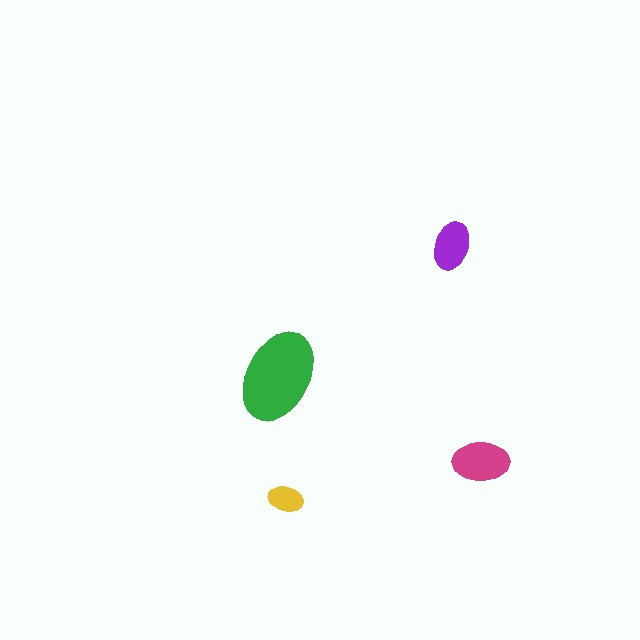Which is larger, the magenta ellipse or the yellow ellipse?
The magenta one.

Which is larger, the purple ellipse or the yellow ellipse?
The purple one.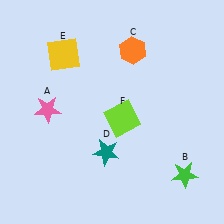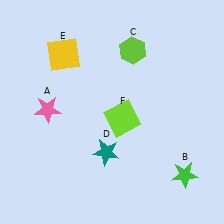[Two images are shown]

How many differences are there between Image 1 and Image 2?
There is 1 difference between the two images.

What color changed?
The hexagon (C) changed from orange in Image 1 to lime in Image 2.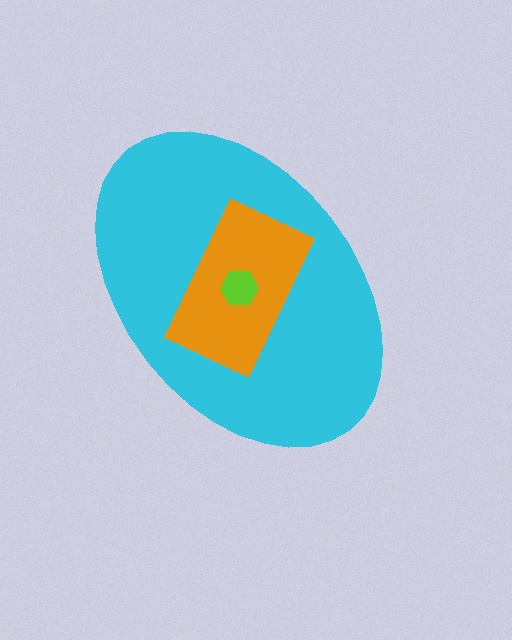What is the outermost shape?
The cyan ellipse.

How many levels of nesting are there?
3.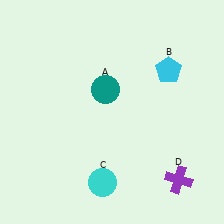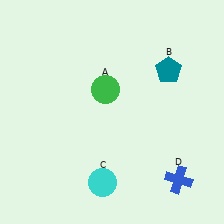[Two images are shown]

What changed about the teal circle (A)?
In Image 1, A is teal. In Image 2, it changed to green.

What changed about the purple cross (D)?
In Image 1, D is purple. In Image 2, it changed to blue.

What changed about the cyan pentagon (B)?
In Image 1, B is cyan. In Image 2, it changed to teal.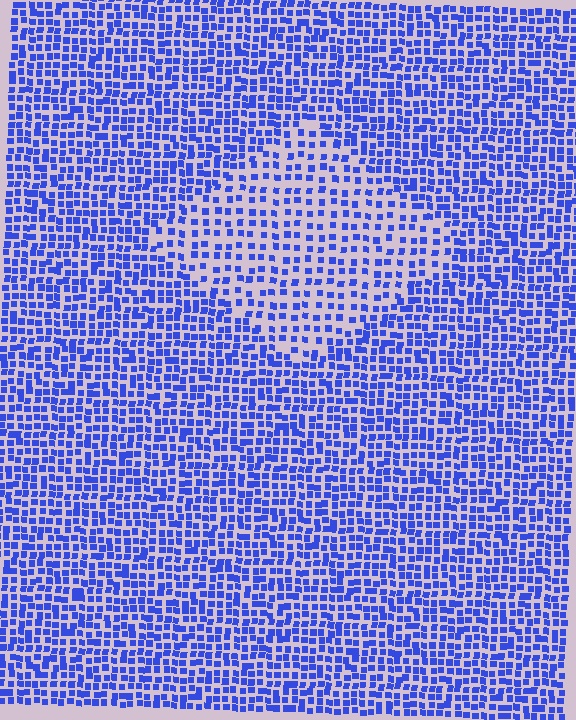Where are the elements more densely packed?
The elements are more densely packed outside the diamond boundary.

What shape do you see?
I see a diamond.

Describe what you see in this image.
The image contains small blue elements arranged at two different densities. A diamond-shaped region is visible where the elements are less densely packed than the surrounding area.